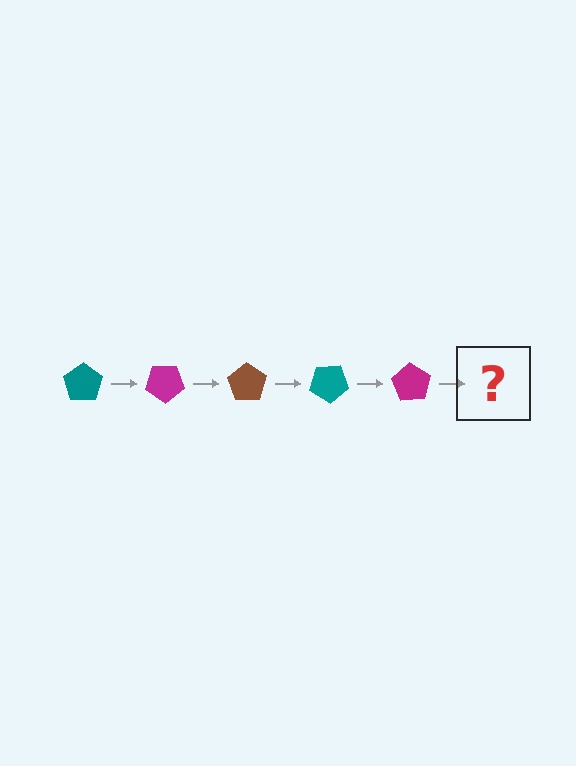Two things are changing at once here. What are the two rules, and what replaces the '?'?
The two rules are that it rotates 35 degrees each step and the color cycles through teal, magenta, and brown. The '?' should be a brown pentagon, rotated 175 degrees from the start.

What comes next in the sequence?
The next element should be a brown pentagon, rotated 175 degrees from the start.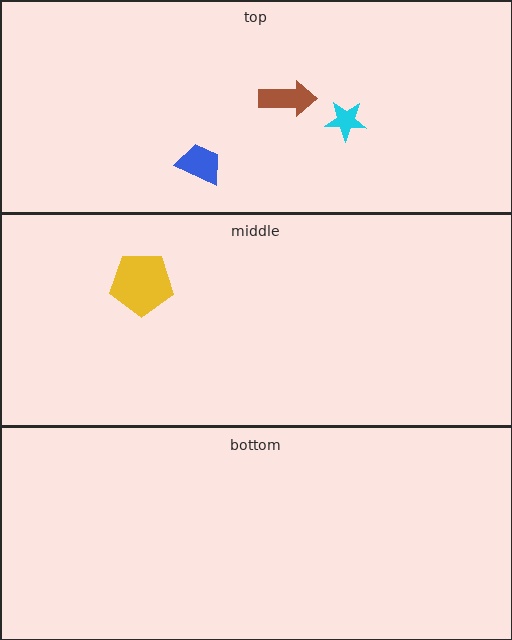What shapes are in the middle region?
The yellow pentagon.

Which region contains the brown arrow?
The top region.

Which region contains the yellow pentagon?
The middle region.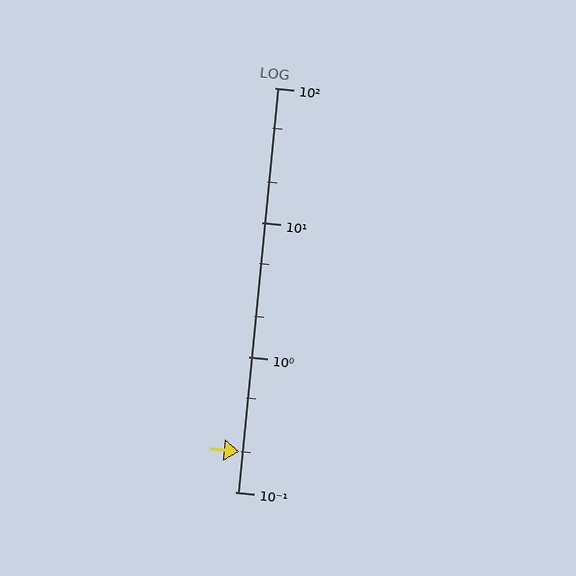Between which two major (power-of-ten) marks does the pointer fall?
The pointer is between 0.1 and 1.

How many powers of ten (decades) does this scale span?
The scale spans 3 decades, from 0.1 to 100.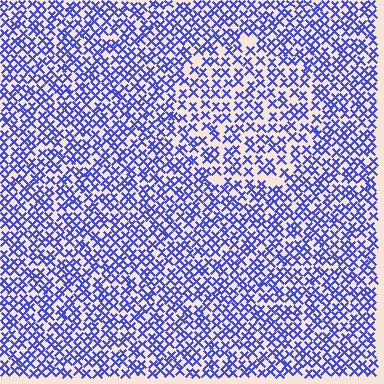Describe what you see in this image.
The image contains small blue elements arranged at two different densities. A circle-shaped region is visible where the elements are less densely packed than the surrounding area.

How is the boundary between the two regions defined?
The boundary is defined by a change in element density (approximately 1.5x ratio). All elements are the same color, size, and shape.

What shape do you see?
I see a circle.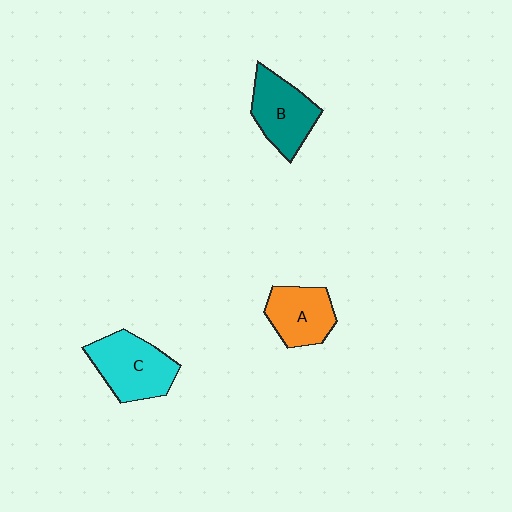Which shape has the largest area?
Shape C (cyan).